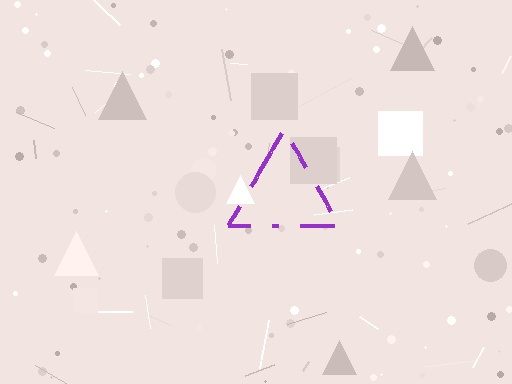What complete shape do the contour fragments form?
The contour fragments form a triangle.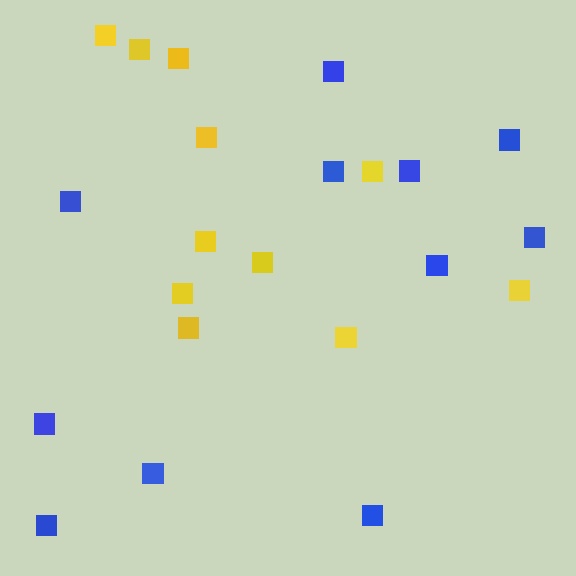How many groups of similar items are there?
There are 2 groups: one group of yellow squares (11) and one group of blue squares (11).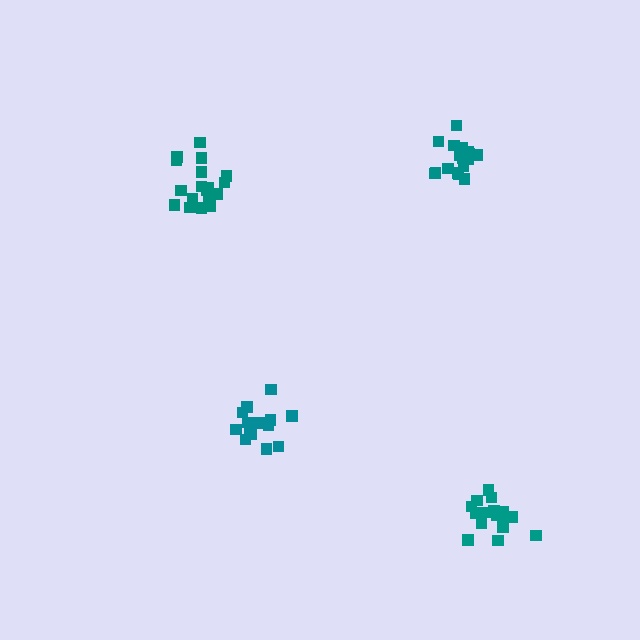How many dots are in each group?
Group 1: 19 dots, Group 2: 16 dots, Group 3: 19 dots, Group 4: 15 dots (69 total).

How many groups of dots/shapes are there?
There are 4 groups.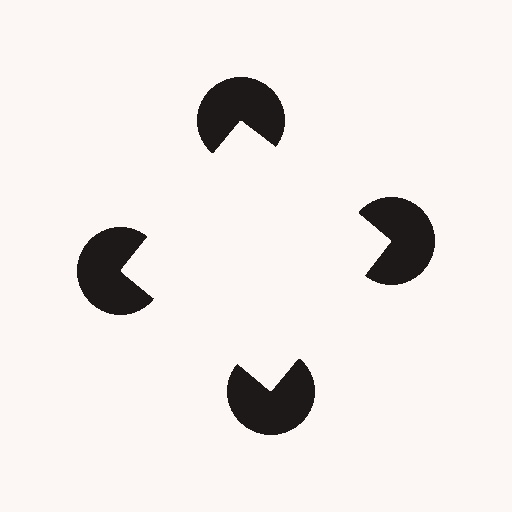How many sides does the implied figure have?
4 sides.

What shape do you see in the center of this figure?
An illusory square — its edges are inferred from the aligned wedge cuts in the pac-man discs, not physically drawn.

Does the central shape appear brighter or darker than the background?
It typically appears slightly brighter than the background, even though no actual brightness change is drawn.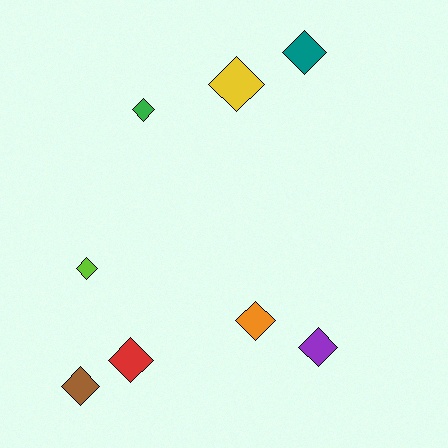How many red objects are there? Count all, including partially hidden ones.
There is 1 red object.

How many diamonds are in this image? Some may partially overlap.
There are 8 diamonds.